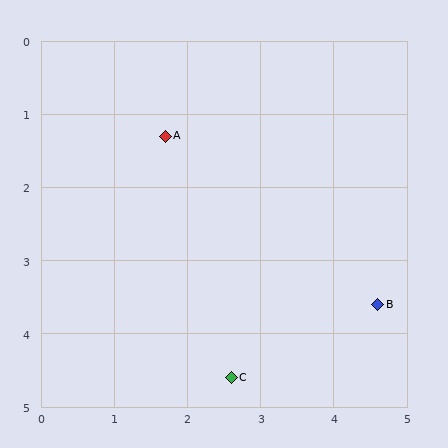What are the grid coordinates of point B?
Point B is at approximately (4.6, 3.6).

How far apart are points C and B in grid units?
Points C and B are about 2.2 grid units apart.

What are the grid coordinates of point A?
Point A is at approximately (1.7, 1.3).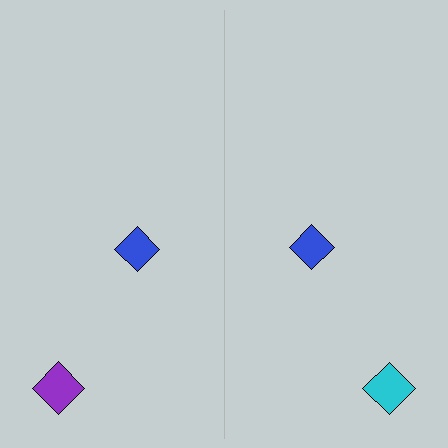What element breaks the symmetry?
The cyan diamond on the right side breaks the symmetry — its mirror counterpart is purple.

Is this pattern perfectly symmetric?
No, the pattern is not perfectly symmetric. The cyan diamond on the right side breaks the symmetry — its mirror counterpart is purple.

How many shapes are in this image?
There are 4 shapes in this image.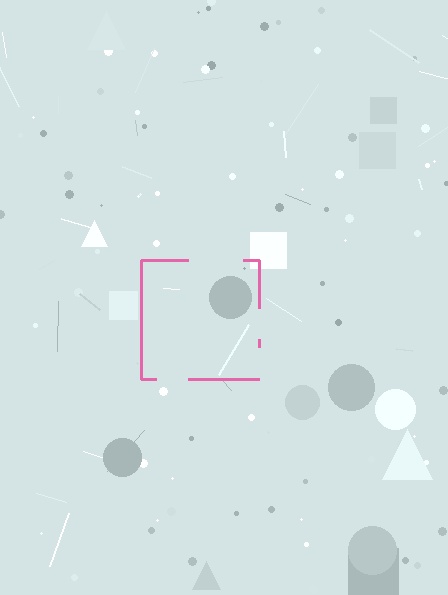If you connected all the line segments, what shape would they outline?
They would outline a square.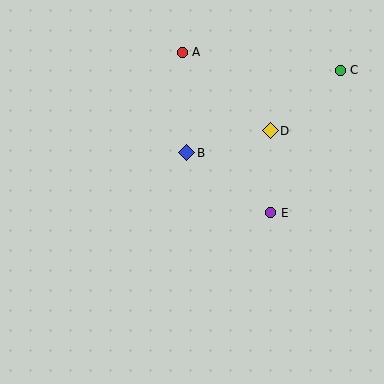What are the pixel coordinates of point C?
Point C is at (340, 70).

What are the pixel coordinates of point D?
Point D is at (270, 131).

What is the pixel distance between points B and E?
The distance between B and E is 103 pixels.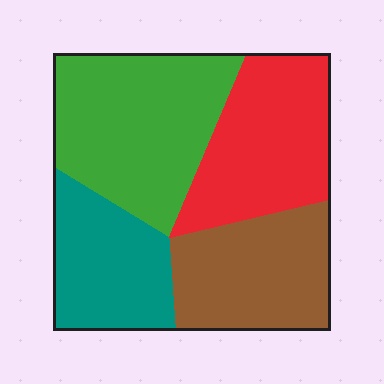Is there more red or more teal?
Red.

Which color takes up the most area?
Green, at roughly 30%.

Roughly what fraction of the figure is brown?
Brown covers 23% of the figure.